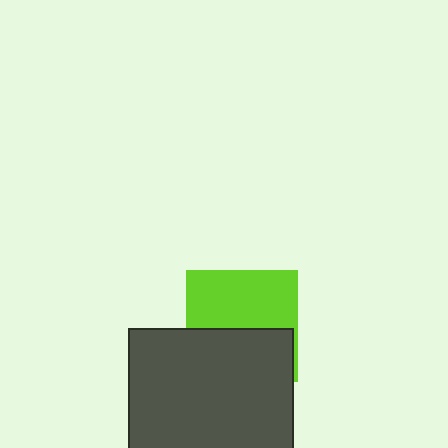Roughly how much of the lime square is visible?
About half of it is visible (roughly 54%).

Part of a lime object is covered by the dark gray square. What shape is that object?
It is a square.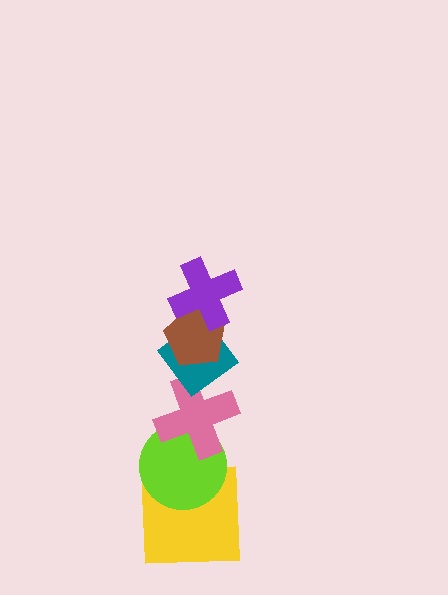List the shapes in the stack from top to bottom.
From top to bottom: the purple cross, the brown pentagon, the teal diamond, the pink cross, the lime circle, the yellow square.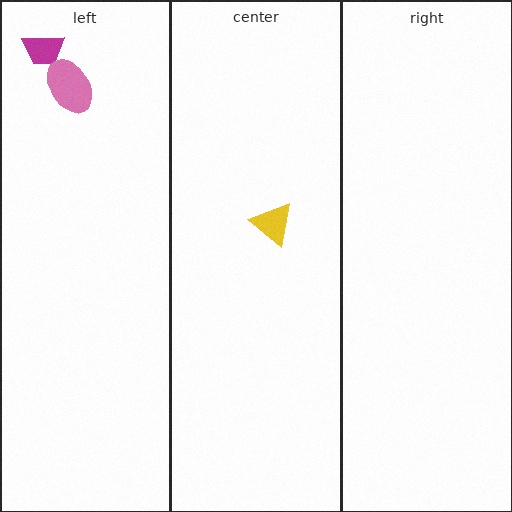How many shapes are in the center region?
1.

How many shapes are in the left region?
2.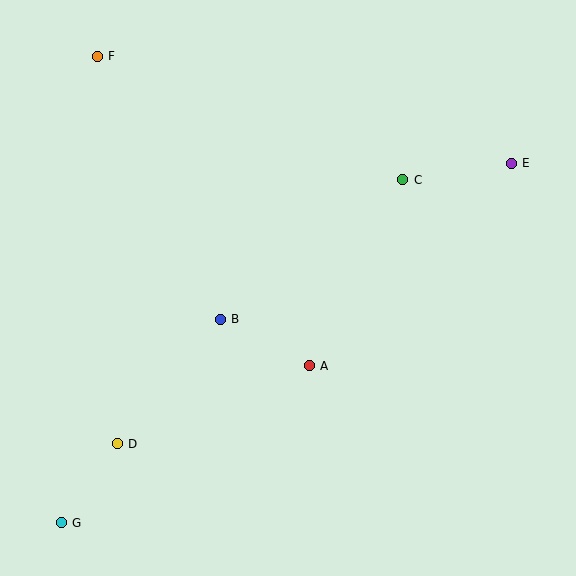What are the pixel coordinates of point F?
Point F is at (97, 56).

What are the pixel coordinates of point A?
Point A is at (309, 366).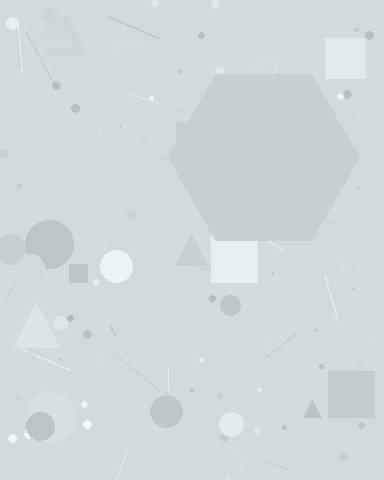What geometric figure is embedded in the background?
A hexagon is embedded in the background.